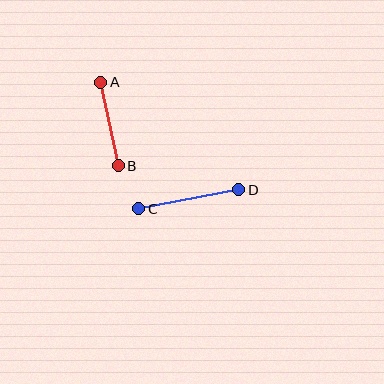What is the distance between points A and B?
The distance is approximately 85 pixels.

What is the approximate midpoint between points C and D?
The midpoint is at approximately (189, 199) pixels.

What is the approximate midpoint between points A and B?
The midpoint is at approximately (110, 124) pixels.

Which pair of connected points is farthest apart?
Points C and D are farthest apart.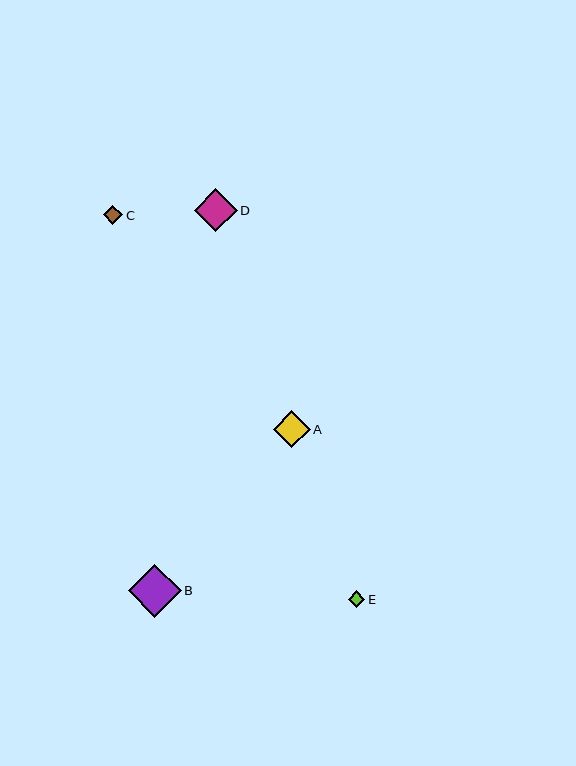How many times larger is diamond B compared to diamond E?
Diamond B is approximately 3.2 times the size of diamond E.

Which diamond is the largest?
Diamond B is the largest with a size of approximately 53 pixels.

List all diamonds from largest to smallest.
From largest to smallest: B, D, A, C, E.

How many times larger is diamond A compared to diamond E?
Diamond A is approximately 2.2 times the size of diamond E.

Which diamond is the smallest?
Diamond E is the smallest with a size of approximately 17 pixels.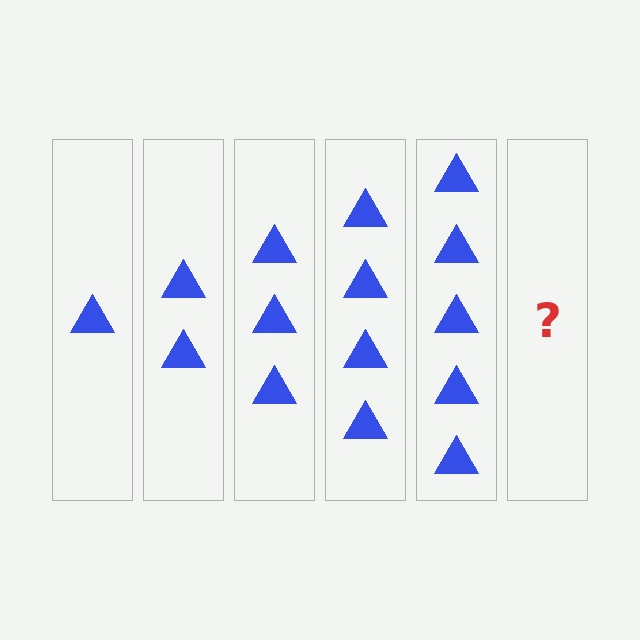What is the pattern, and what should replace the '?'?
The pattern is that each step adds one more triangle. The '?' should be 6 triangles.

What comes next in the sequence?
The next element should be 6 triangles.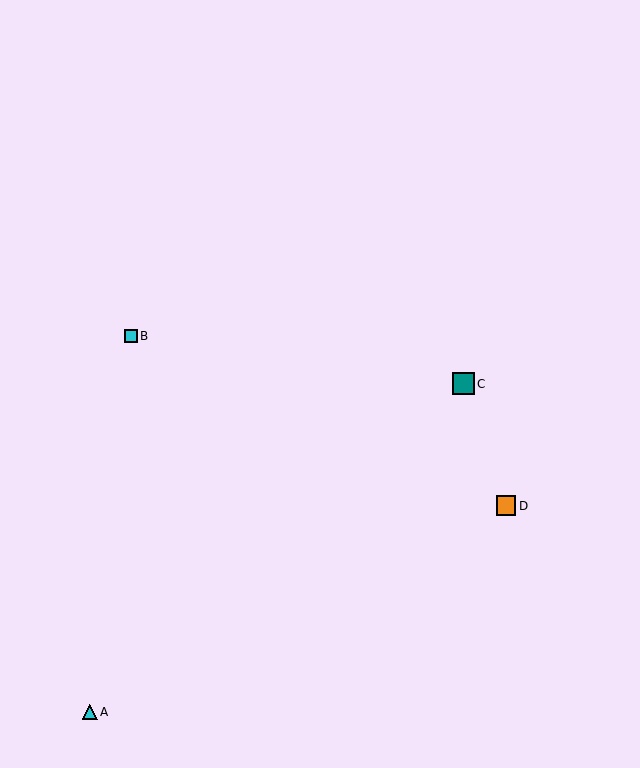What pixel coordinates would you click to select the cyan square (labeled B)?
Click at (131, 336) to select the cyan square B.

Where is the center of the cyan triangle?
The center of the cyan triangle is at (90, 712).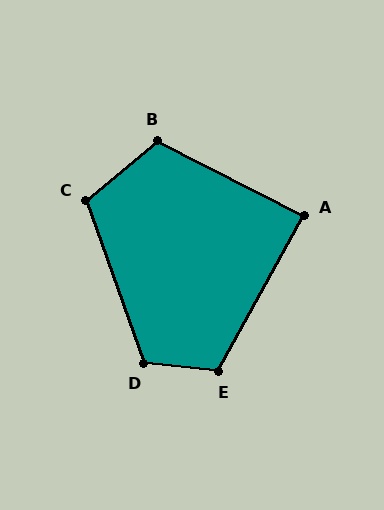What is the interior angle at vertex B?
Approximately 113 degrees (obtuse).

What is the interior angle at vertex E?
Approximately 113 degrees (obtuse).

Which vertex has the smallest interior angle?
A, at approximately 88 degrees.